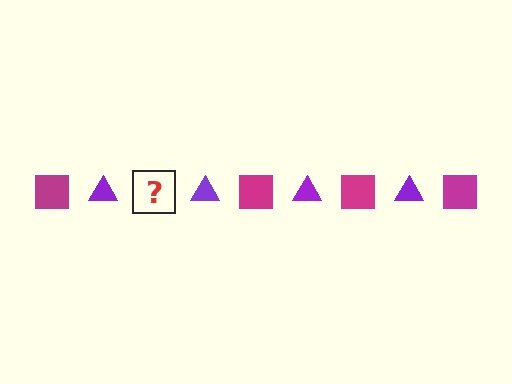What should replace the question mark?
The question mark should be replaced with a magenta square.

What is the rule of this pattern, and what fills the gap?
The rule is that the pattern alternates between magenta square and purple triangle. The gap should be filled with a magenta square.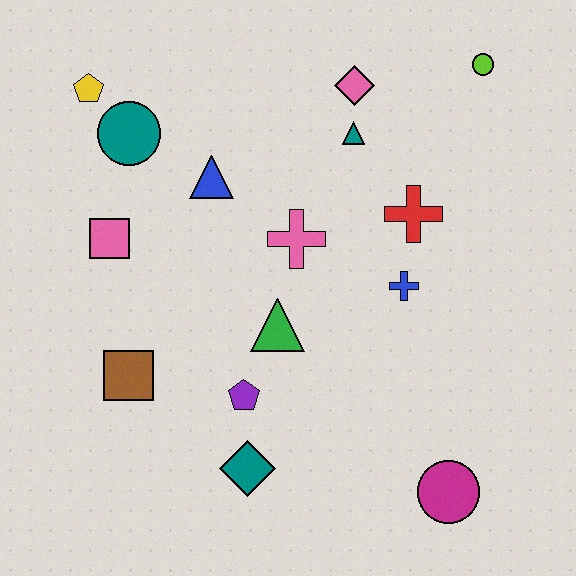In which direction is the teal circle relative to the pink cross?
The teal circle is to the left of the pink cross.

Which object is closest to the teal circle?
The yellow pentagon is closest to the teal circle.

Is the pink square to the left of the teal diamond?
Yes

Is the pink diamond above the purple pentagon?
Yes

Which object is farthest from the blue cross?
The yellow pentagon is farthest from the blue cross.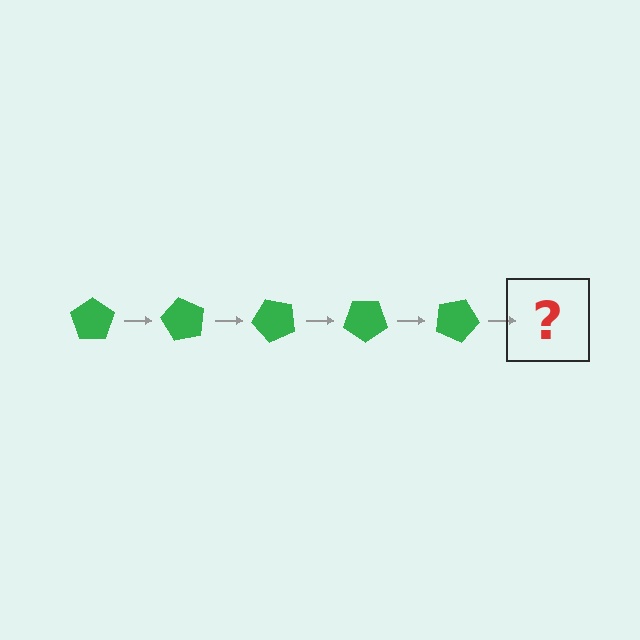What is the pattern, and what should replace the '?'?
The pattern is that the pentagon rotates 60 degrees each step. The '?' should be a green pentagon rotated 300 degrees.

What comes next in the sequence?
The next element should be a green pentagon rotated 300 degrees.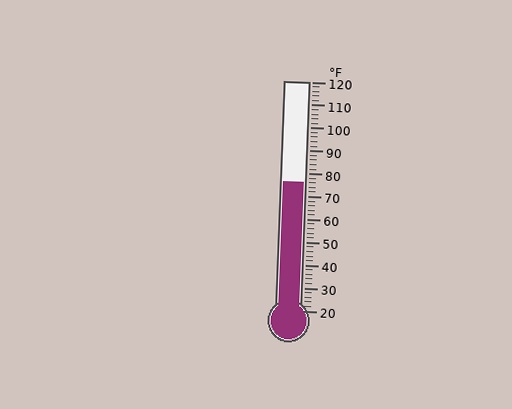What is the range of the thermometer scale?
The thermometer scale ranges from 20°F to 120°F.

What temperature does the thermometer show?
The thermometer shows approximately 76°F.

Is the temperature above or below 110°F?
The temperature is below 110°F.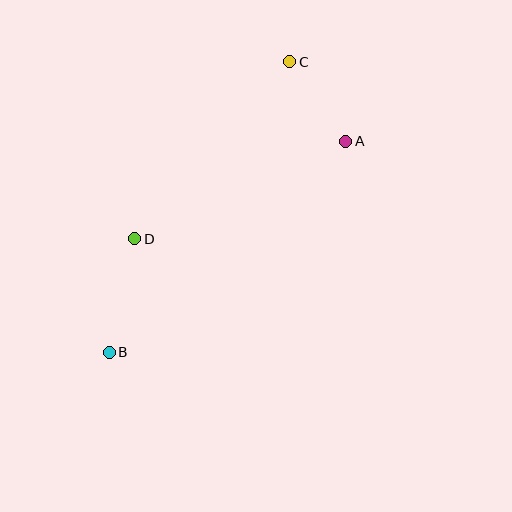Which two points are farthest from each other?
Points B and C are farthest from each other.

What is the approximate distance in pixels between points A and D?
The distance between A and D is approximately 233 pixels.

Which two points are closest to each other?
Points A and C are closest to each other.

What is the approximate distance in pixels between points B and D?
The distance between B and D is approximately 116 pixels.